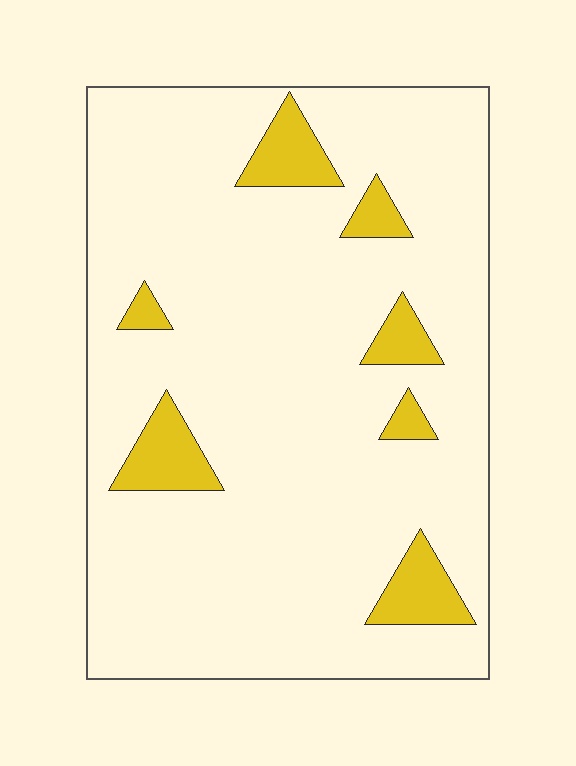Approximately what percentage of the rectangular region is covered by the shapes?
Approximately 10%.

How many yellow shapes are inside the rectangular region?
7.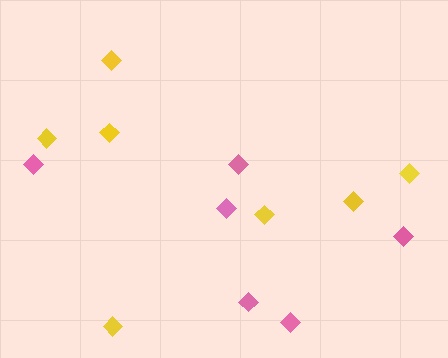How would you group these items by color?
There are 2 groups: one group of pink diamonds (6) and one group of yellow diamonds (7).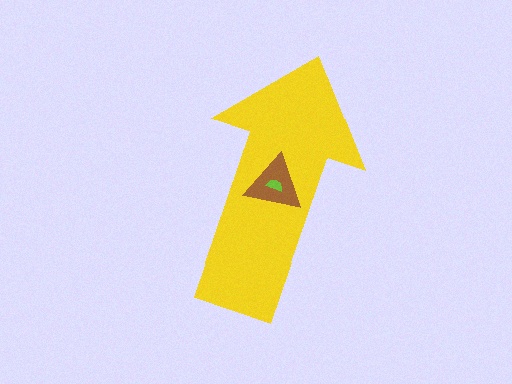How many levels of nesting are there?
3.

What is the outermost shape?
The yellow arrow.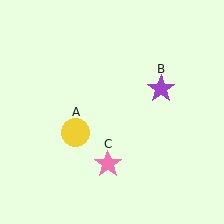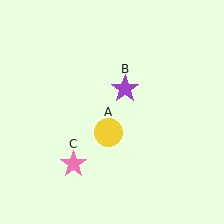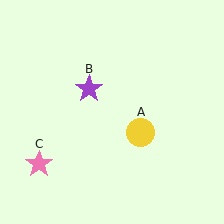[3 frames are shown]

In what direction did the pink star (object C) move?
The pink star (object C) moved left.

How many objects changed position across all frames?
3 objects changed position: yellow circle (object A), purple star (object B), pink star (object C).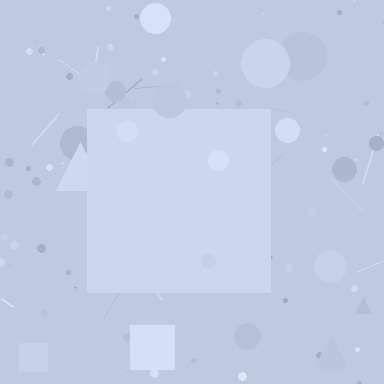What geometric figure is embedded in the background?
A square is embedded in the background.